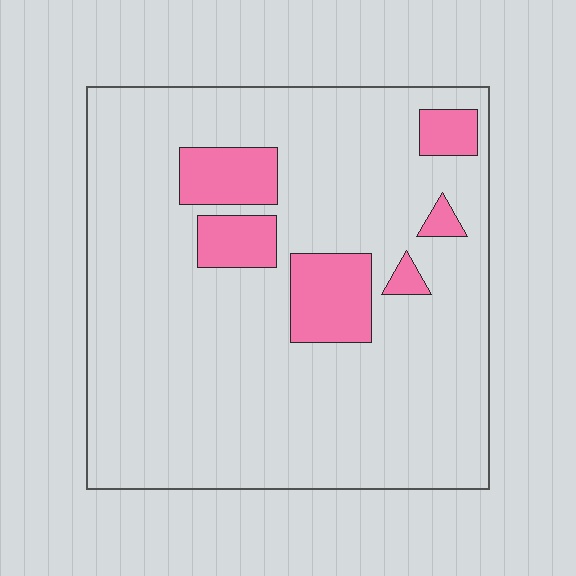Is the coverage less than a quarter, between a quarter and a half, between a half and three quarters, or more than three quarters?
Less than a quarter.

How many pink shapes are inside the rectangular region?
6.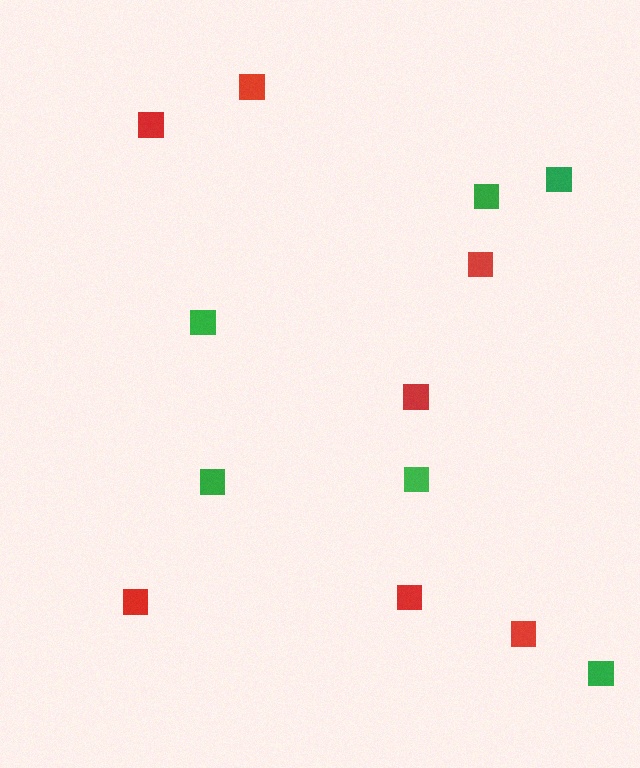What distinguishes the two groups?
There are 2 groups: one group of red squares (7) and one group of green squares (6).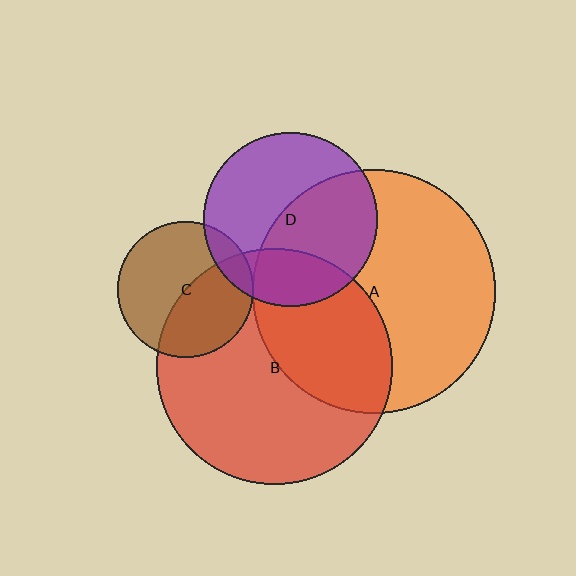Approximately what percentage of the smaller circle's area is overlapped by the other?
Approximately 50%.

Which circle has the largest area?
Circle A (orange).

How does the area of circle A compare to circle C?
Approximately 3.2 times.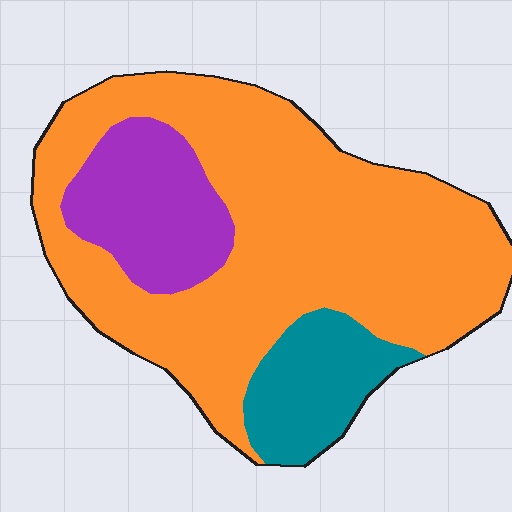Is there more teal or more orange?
Orange.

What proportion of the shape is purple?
Purple takes up about one sixth (1/6) of the shape.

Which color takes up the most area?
Orange, at roughly 70%.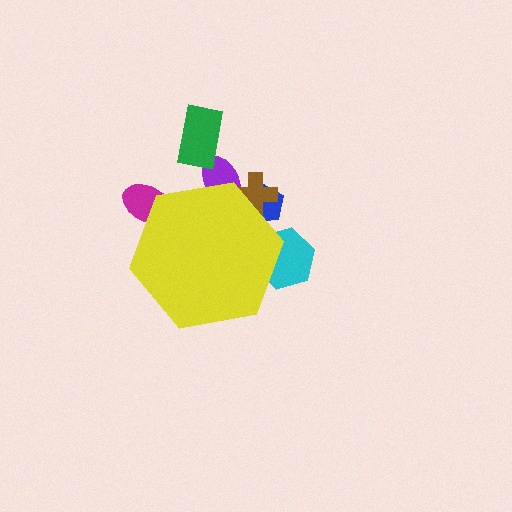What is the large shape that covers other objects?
A yellow hexagon.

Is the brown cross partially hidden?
Yes, the brown cross is partially hidden behind the yellow hexagon.